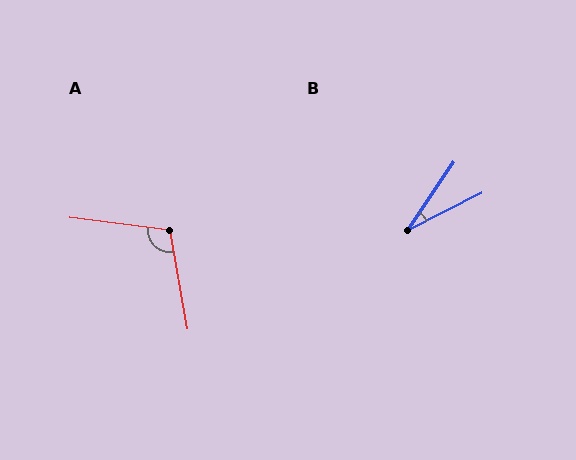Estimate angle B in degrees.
Approximately 29 degrees.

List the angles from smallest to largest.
B (29°), A (107°).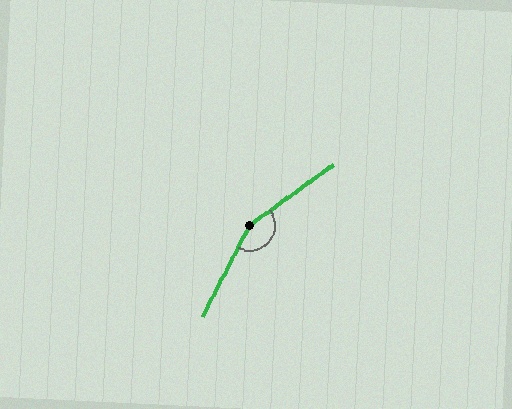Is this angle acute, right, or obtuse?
It is obtuse.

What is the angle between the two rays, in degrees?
Approximately 154 degrees.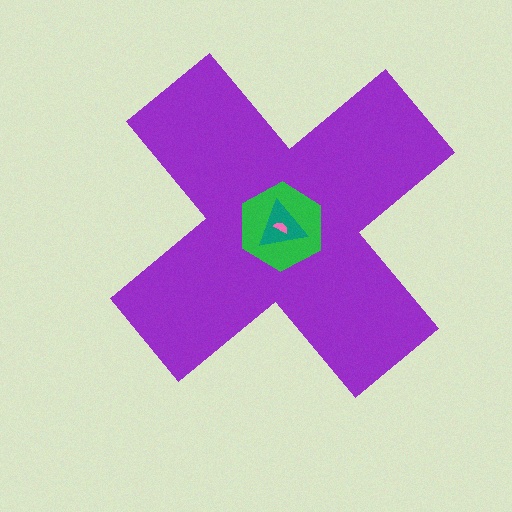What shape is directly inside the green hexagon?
The teal triangle.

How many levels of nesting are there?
4.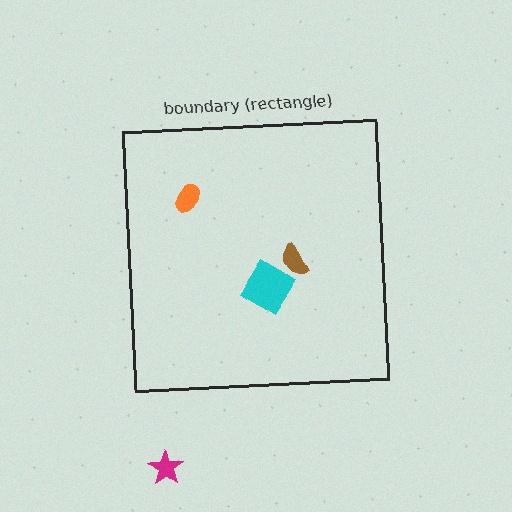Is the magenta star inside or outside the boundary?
Outside.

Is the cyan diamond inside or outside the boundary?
Inside.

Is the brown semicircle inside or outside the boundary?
Inside.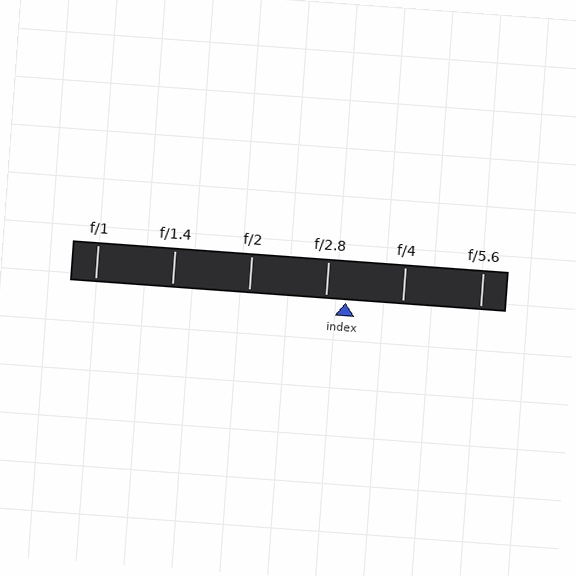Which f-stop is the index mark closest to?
The index mark is closest to f/2.8.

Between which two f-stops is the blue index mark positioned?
The index mark is between f/2.8 and f/4.